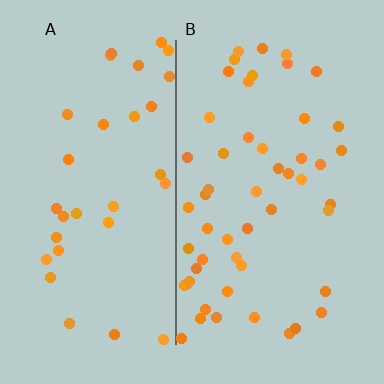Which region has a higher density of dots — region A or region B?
B (the right).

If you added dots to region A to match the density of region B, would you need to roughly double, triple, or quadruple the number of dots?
Approximately double.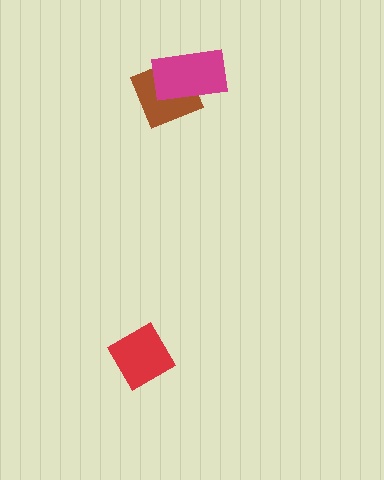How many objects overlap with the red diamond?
0 objects overlap with the red diamond.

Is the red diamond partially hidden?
No, no other shape covers it.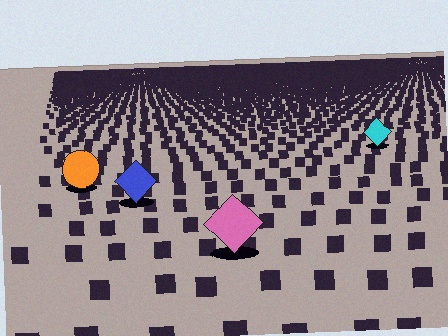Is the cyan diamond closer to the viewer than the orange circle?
No. The orange circle is closer — you can tell from the texture gradient: the ground texture is coarser near it.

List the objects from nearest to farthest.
From nearest to farthest: the pink diamond, the blue diamond, the orange circle, the cyan diamond.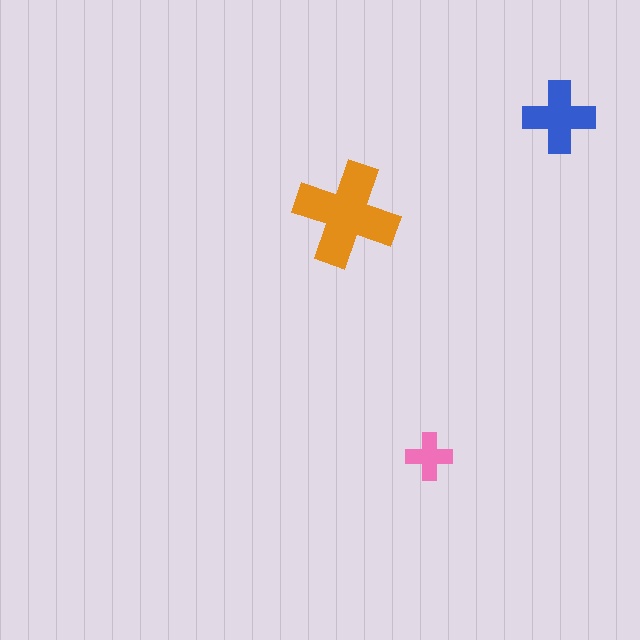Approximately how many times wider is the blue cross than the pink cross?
About 1.5 times wider.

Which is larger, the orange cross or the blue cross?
The orange one.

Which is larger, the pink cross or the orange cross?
The orange one.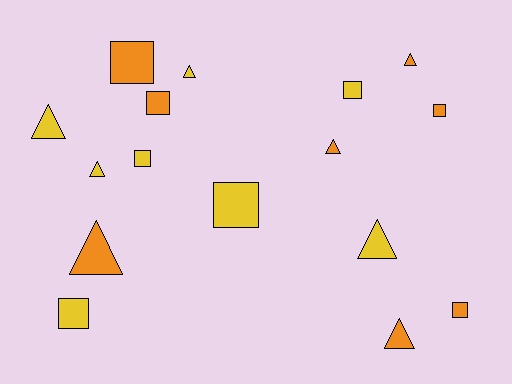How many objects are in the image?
There are 16 objects.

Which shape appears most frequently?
Triangle, with 8 objects.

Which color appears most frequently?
Orange, with 8 objects.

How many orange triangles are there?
There are 4 orange triangles.